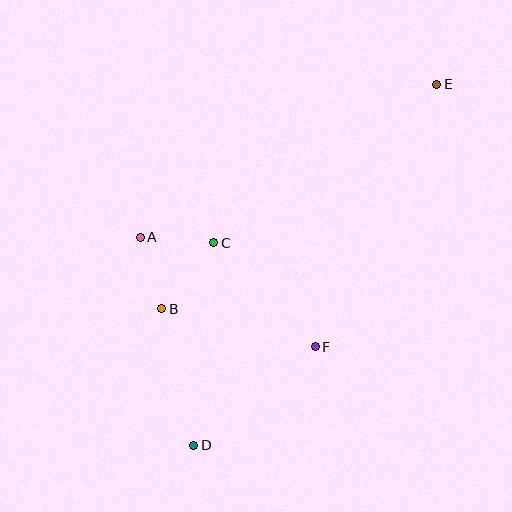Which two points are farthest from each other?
Points D and E are farthest from each other.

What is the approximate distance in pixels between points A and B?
The distance between A and B is approximately 75 pixels.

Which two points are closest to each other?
Points A and C are closest to each other.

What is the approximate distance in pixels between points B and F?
The distance between B and F is approximately 158 pixels.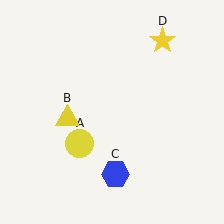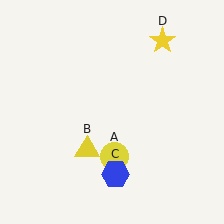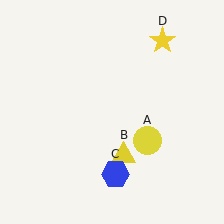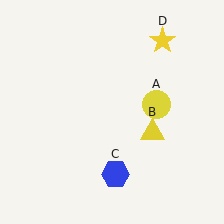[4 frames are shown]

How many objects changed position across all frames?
2 objects changed position: yellow circle (object A), yellow triangle (object B).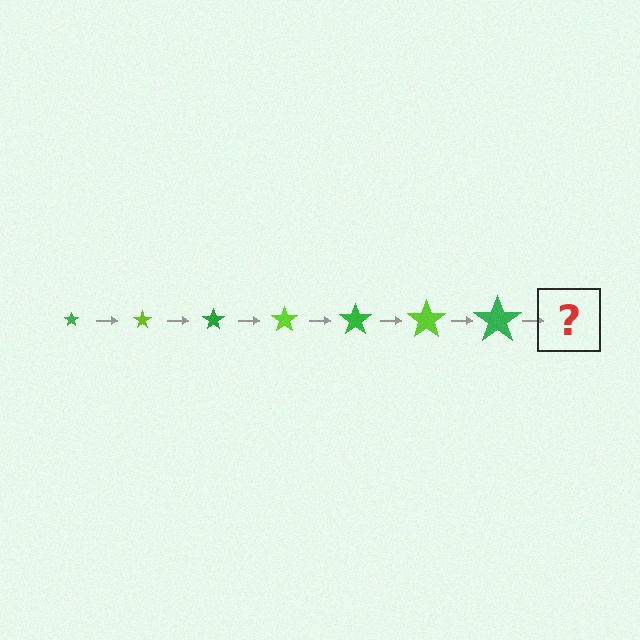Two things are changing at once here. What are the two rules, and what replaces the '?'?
The two rules are that the star grows larger each step and the color cycles through green and lime. The '?' should be a lime star, larger than the previous one.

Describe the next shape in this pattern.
It should be a lime star, larger than the previous one.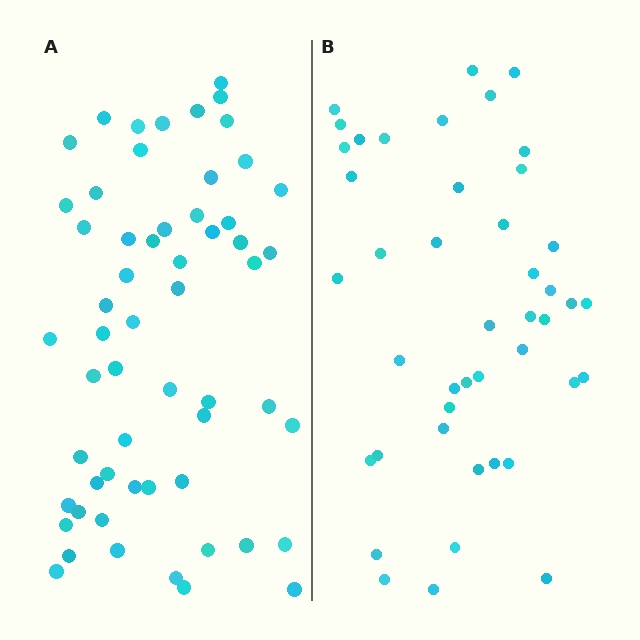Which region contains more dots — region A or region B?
Region A (the left region) has more dots.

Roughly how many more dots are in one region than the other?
Region A has approximately 15 more dots than region B.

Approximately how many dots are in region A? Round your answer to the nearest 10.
About 60 dots. (The exact count is 58, which rounds to 60.)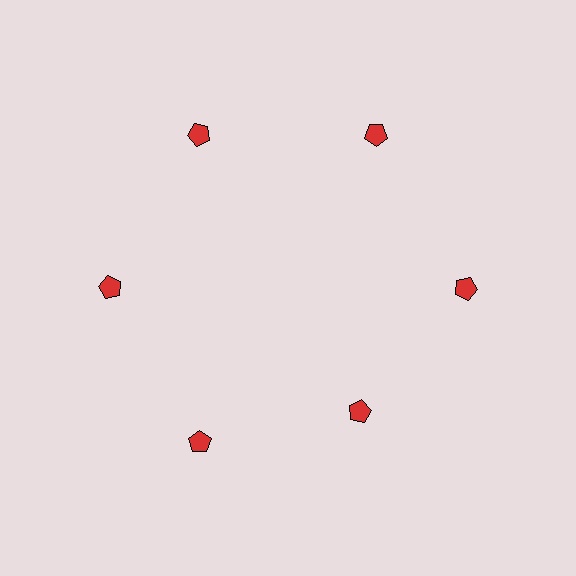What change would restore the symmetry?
The symmetry would be restored by moving it outward, back onto the ring so that all 6 pentagons sit at equal angles and equal distance from the center.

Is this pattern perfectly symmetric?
No. The 6 red pentagons are arranged in a ring, but one element near the 5 o'clock position is pulled inward toward the center, breaking the 6-fold rotational symmetry.